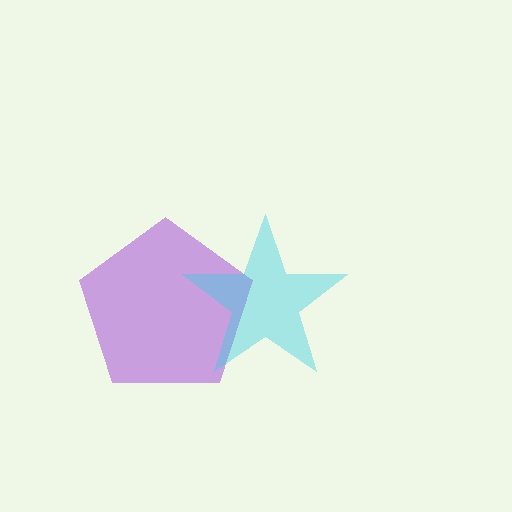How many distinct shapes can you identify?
There are 2 distinct shapes: a purple pentagon, a cyan star.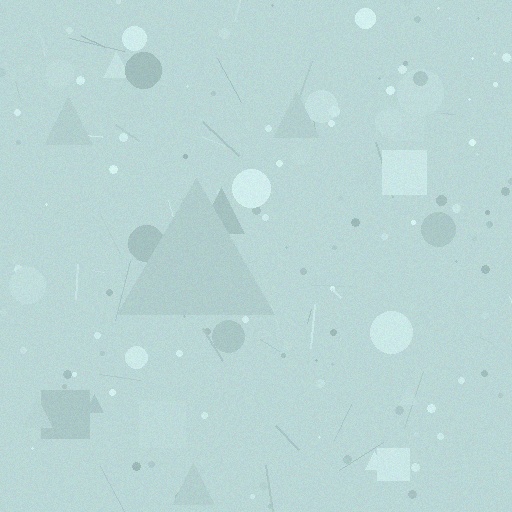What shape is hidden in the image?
A triangle is hidden in the image.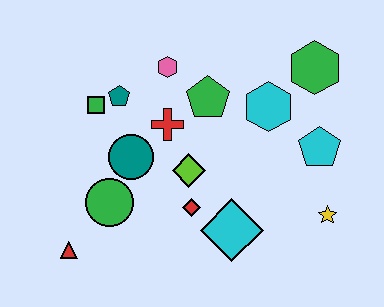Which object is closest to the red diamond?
The lime diamond is closest to the red diamond.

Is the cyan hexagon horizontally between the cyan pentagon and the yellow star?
No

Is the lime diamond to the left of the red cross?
No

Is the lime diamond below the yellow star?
No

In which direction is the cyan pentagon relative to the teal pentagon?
The cyan pentagon is to the right of the teal pentagon.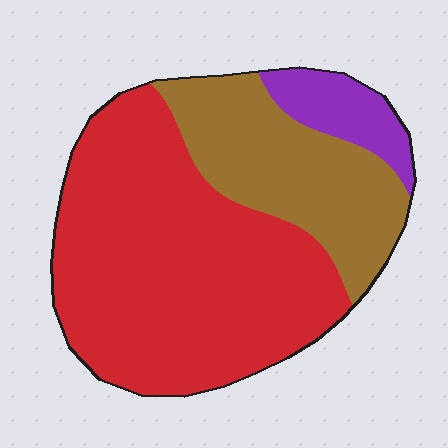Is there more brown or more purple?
Brown.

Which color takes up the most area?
Red, at roughly 60%.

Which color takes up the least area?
Purple, at roughly 10%.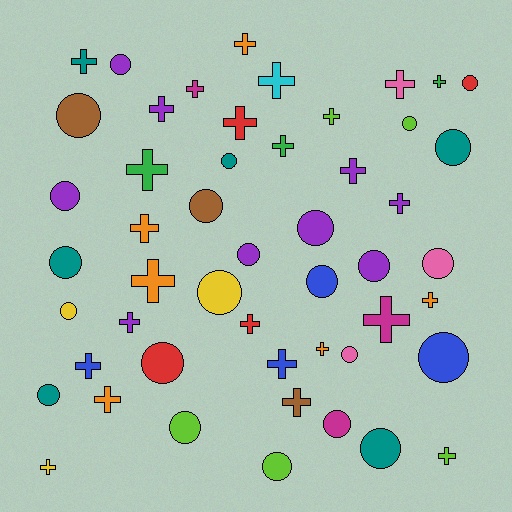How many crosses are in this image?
There are 26 crosses.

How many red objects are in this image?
There are 4 red objects.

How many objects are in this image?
There are 50 objects.